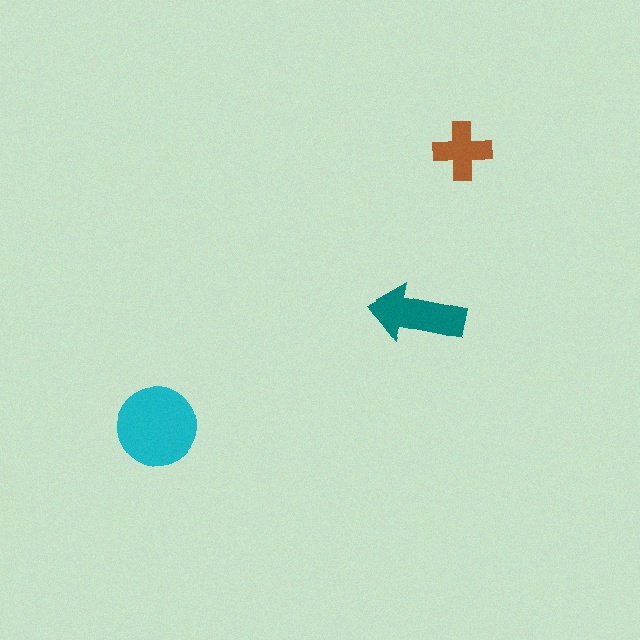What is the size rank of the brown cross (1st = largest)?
3rd.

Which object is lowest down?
The cyan circle is bottommost.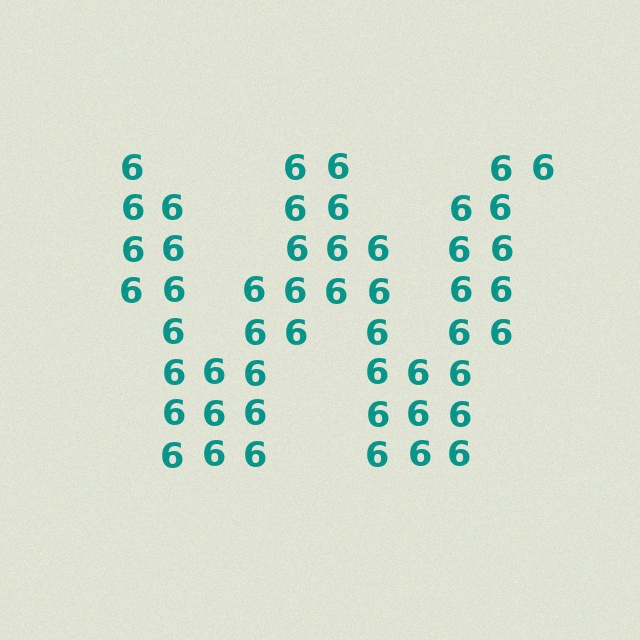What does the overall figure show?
The overall figure shows the letter W.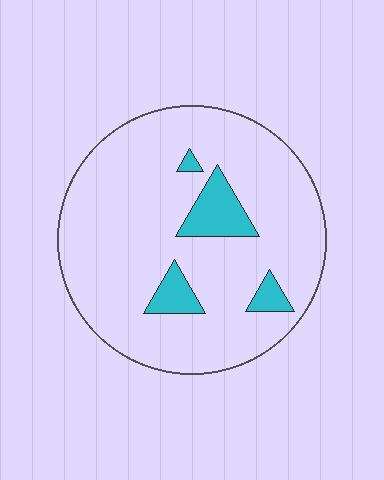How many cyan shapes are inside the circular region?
4.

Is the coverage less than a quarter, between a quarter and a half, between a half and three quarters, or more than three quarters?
Less than a quarter.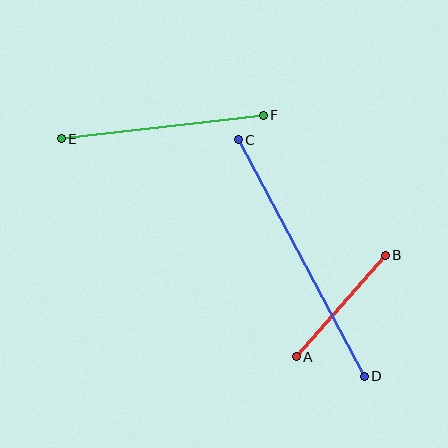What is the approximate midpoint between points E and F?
The midpoint is at approximately (162, 127) pixels.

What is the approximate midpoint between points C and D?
The midpoint is at approximately (301, 258) pixels.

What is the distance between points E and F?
The distance is approximately 203 pixels.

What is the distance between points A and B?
The distance is approximately 135 pixels.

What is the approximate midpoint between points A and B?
The midpoint is at approximately (341, 306) pixels.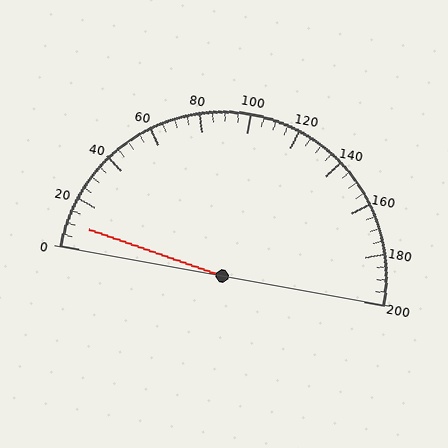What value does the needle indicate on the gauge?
The needle indicates approximately 10.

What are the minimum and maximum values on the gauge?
The gauge ranges from 0 to 200.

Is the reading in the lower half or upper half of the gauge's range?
The reading is in the lower half of the range (0 to 200).